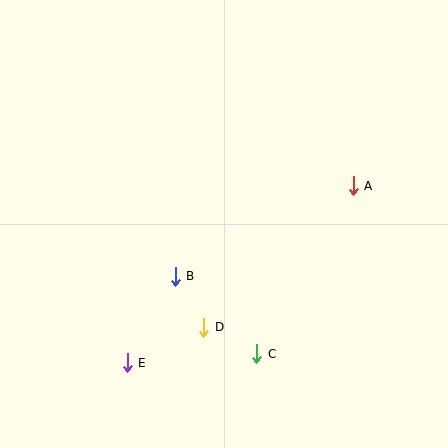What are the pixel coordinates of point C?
Point C is at (257, 354).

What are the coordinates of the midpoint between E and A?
The midpoint between E and A is at (240, 274).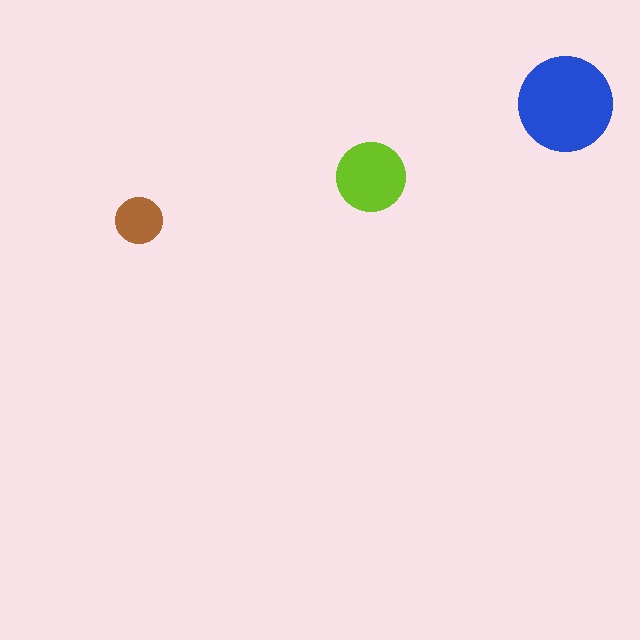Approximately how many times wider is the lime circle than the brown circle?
About 1.5 times wider.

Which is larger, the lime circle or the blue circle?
The blue one.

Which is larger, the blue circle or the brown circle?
The blue one.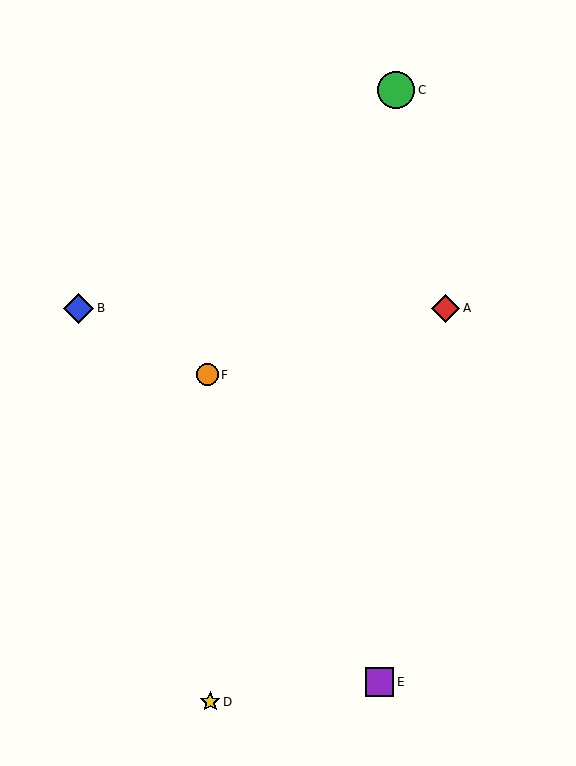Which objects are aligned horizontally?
Objects A, B are aligned horizontally.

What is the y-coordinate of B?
Object B is at y≈308.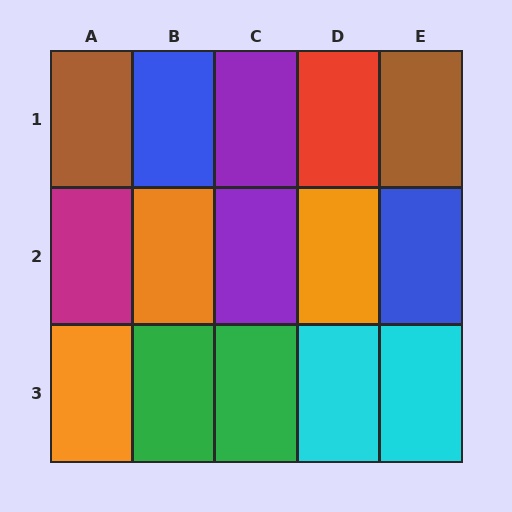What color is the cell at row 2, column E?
Blue.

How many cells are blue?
2 cells are blue.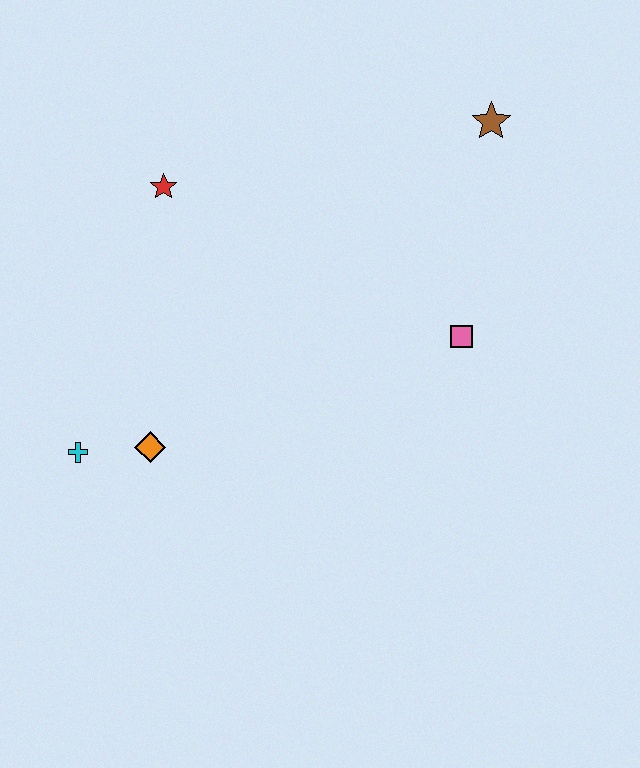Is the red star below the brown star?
Yes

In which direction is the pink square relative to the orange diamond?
The pink square is to the right of the orange diamond.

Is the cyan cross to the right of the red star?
No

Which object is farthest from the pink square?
The cyan cross is farthest from the pink square.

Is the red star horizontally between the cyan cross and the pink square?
Yes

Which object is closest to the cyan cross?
The orange diamond is closest to the cyan cross.